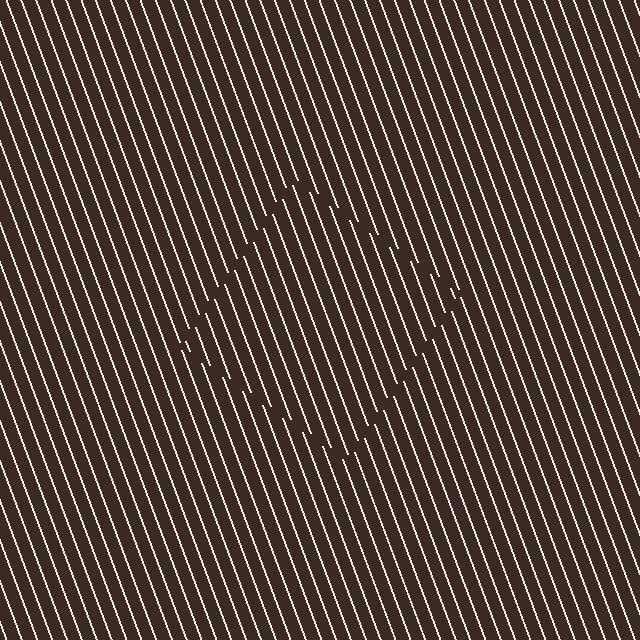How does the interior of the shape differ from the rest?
The interior of the shape contains the same grating, shifted by half a period — the contour is defined by the phase discontinuity where line-ends from the inner and outer gratings abut.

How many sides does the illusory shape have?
4 sides — the line-ends trace a square.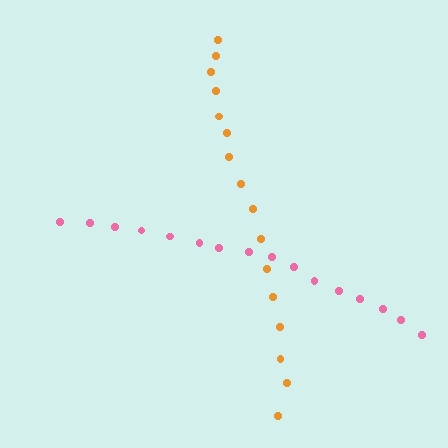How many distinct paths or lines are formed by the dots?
There are 2 distinct paths.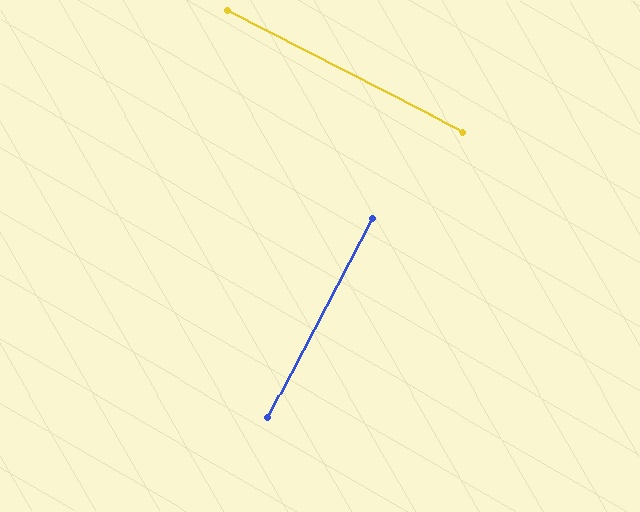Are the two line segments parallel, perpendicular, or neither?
Perpendicular — they meet at approximately 90°.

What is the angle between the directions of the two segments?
Approximately 90 degrees.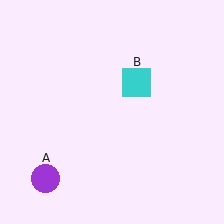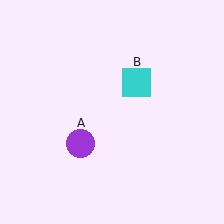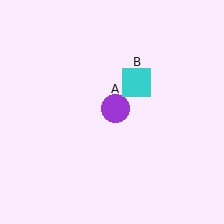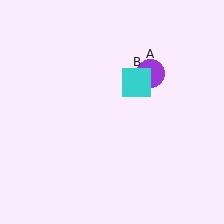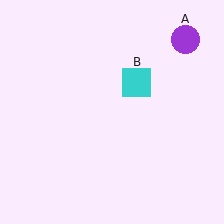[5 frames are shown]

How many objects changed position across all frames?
1 object changed position: purple circle (object A).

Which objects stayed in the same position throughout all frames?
Cyan square (object B) remained stationary.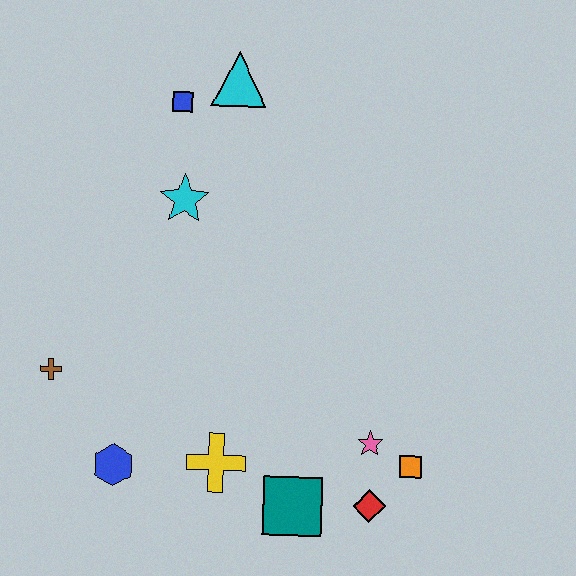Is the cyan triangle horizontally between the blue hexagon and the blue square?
No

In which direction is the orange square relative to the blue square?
The orange square is below the blue square.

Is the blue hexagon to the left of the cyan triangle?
Yes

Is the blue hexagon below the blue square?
Yes